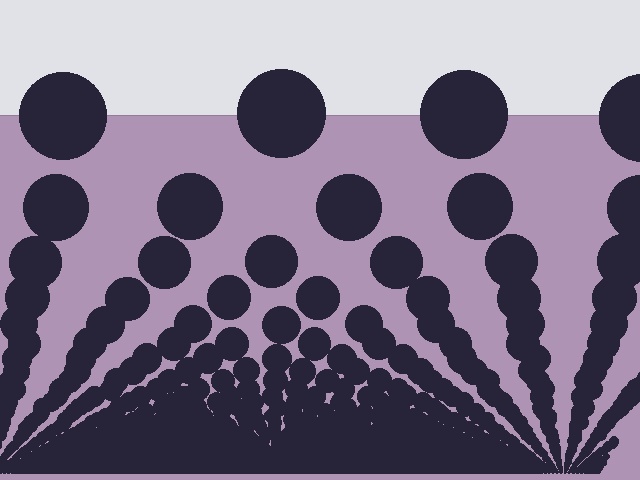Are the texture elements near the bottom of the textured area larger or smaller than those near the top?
Smaller. The gradient is inverted — elements near the bottom are smaller and denser.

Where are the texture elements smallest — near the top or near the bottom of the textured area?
Near the bottom.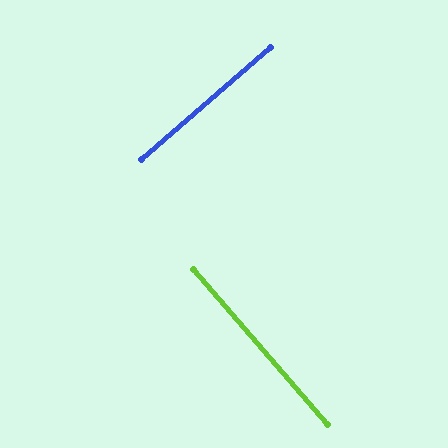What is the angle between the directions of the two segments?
Approximately 90 degrees.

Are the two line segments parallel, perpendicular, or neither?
Perpendicular — they meet at approximately 90°.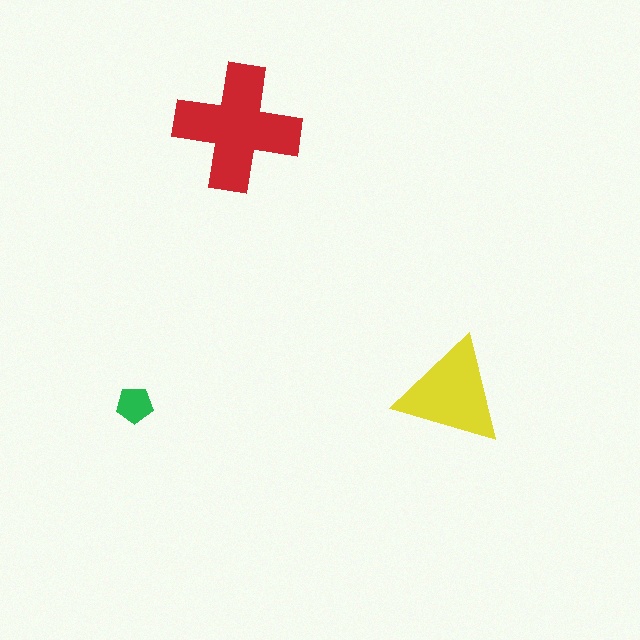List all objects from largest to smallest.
The red cross, the yellow triangle, the green pentagon.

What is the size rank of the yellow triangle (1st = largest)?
2nd.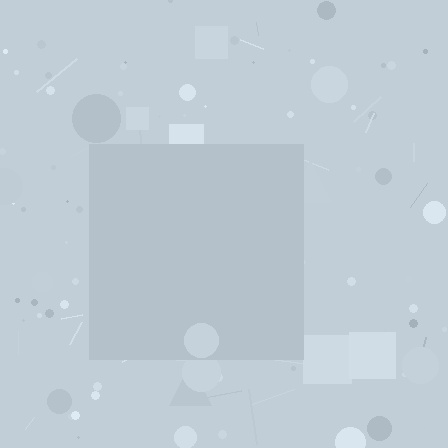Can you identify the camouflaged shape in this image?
The camouflaged shape is a square.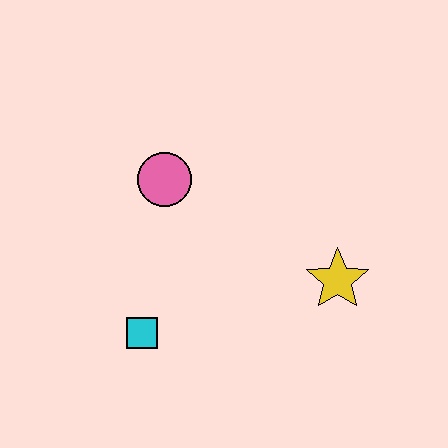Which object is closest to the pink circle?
The cyan square is closest to the pink circle.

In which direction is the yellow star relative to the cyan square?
The yellow star is to the right of the cyan square.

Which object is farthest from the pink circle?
The yellow star is farthest from the pink circle.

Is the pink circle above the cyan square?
Yes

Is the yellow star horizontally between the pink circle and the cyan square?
No